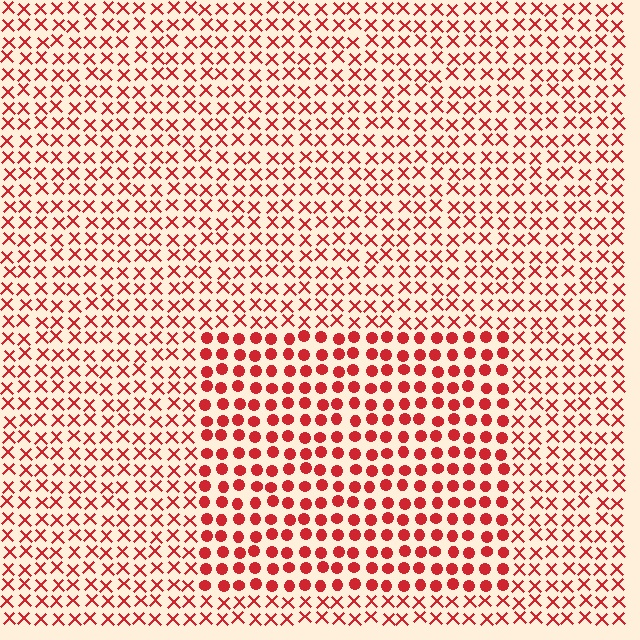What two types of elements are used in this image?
The image uses circles inside the rectangle region and X marks outside it.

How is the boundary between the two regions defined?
The boundary is defined by a change in element shape: circles inside vs. X marks outside. All elements share the same color and spacing.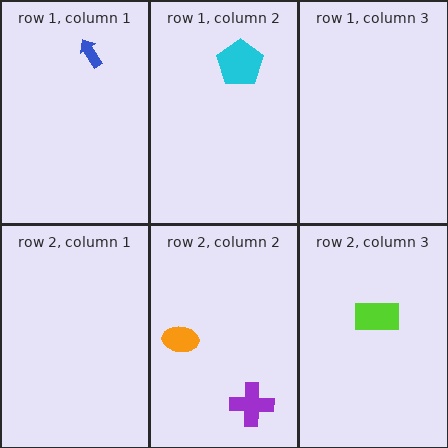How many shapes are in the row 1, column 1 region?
1.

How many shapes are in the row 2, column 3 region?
1.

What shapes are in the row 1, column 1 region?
The blue arrow.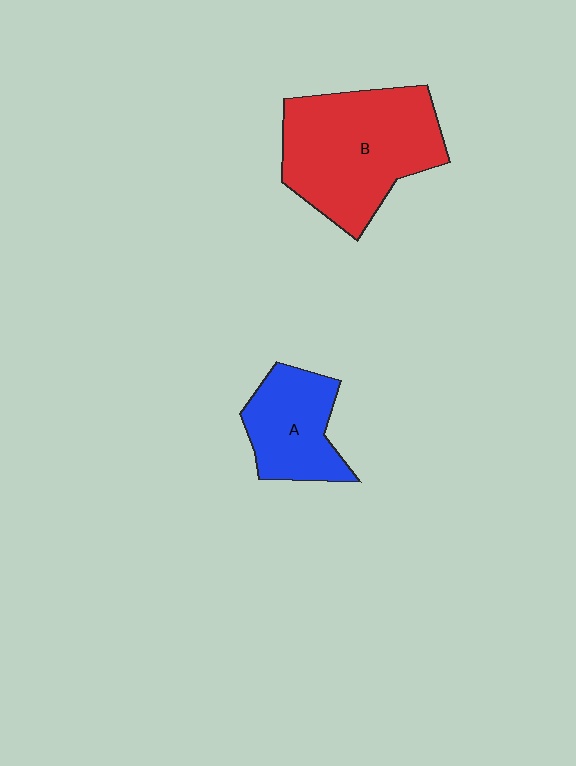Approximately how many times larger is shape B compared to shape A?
Approximately 1.9 times.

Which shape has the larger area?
Shape B (red).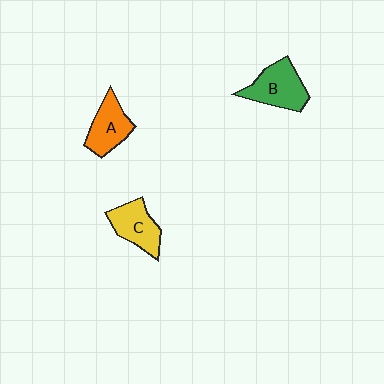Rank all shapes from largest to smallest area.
From largest to smallest: B (green), C (yellow), A (orange).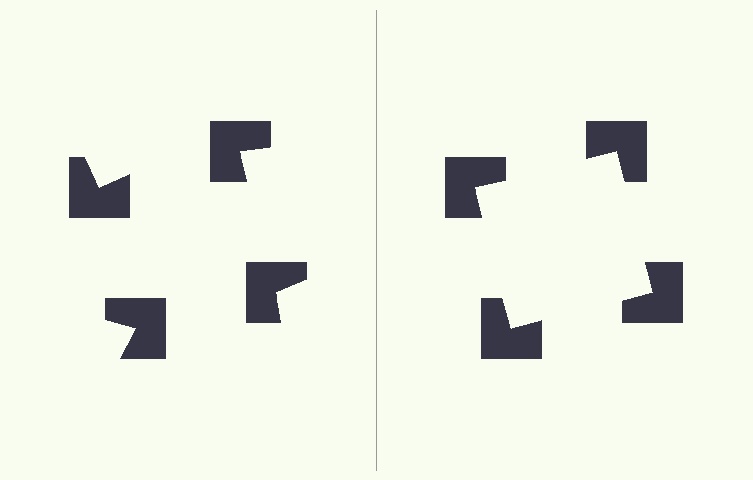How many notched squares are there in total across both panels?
8 — 4 on each side.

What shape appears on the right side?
An illusory square.